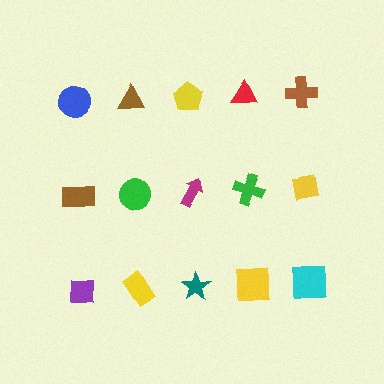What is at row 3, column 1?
A purple square.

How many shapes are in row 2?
5 shapes.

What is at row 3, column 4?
A yellow square.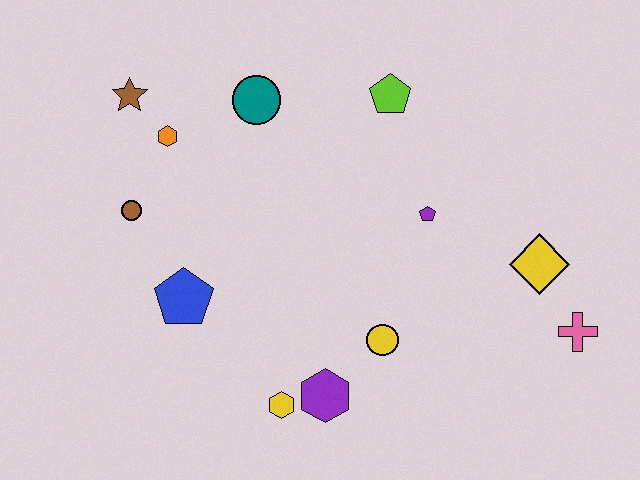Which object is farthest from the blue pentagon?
The pink cross is farthest from the blue pentagon.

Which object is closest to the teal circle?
The orange hexagon is closest to the teal circle.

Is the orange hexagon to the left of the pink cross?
Yes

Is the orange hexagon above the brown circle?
Yes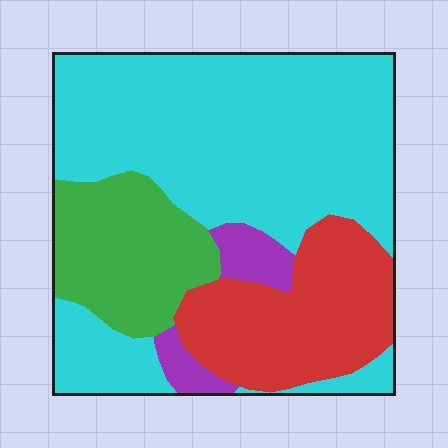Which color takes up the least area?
Purple, at roughly 5%.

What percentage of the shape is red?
Red covers roughly 20% of the shape.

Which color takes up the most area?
Cyan, at roughly 55%.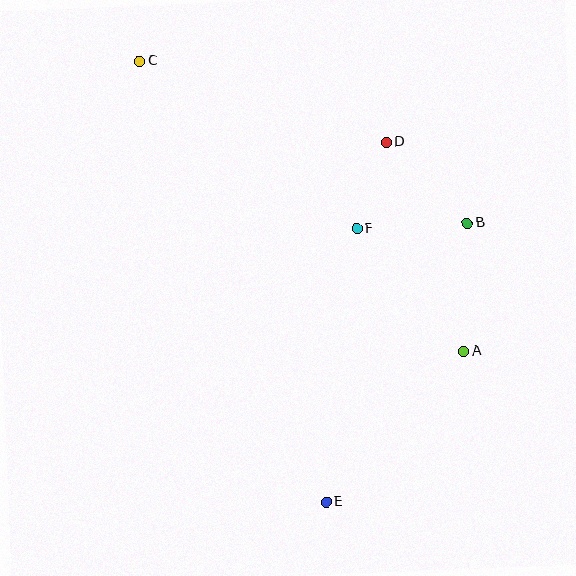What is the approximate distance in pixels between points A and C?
The distance between A and C is approximately 435 pixels.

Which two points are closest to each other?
Points D and F are closest to each other.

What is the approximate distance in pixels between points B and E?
The distance between B and E is approximately 312 pixels.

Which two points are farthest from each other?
Points C and E are farthest from each other.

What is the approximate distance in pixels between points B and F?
The distance between B and F is approximately 110 pixels.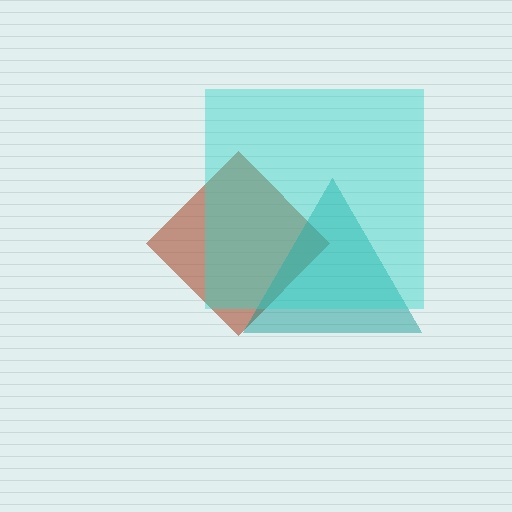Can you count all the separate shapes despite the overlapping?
Yes, there are 3 separate shapes.